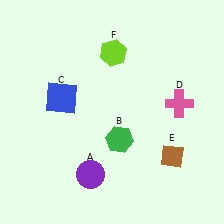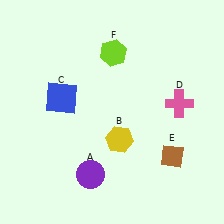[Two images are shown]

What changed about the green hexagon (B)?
In Image 1, B is green. In Image 2, it changed to yellow.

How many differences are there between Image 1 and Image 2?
There is 1 difference between the two images.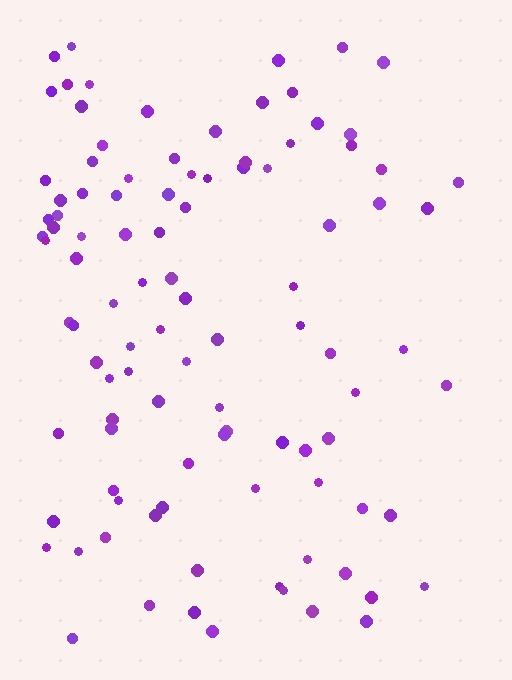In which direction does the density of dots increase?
From right to left, with the left side densest.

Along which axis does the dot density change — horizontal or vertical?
Horizontal.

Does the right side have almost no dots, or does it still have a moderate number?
Still a moderate number, just noticeably fewer than the left.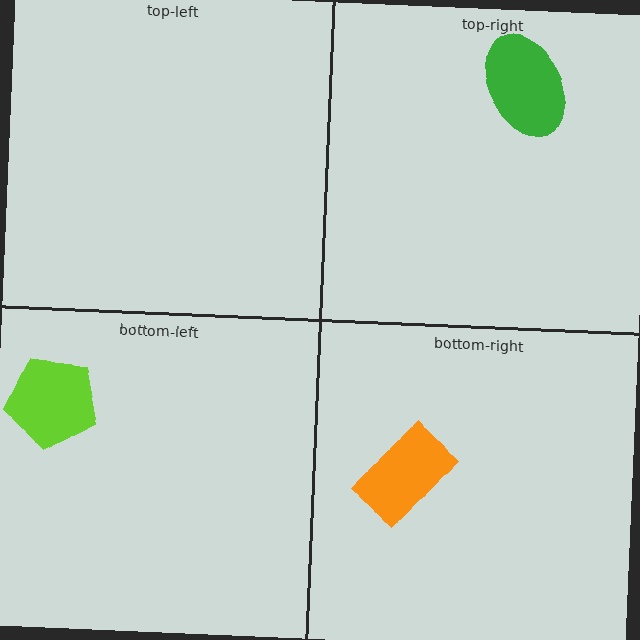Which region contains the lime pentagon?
The bottom-left region.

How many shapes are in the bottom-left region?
1.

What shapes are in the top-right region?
The green ellipse.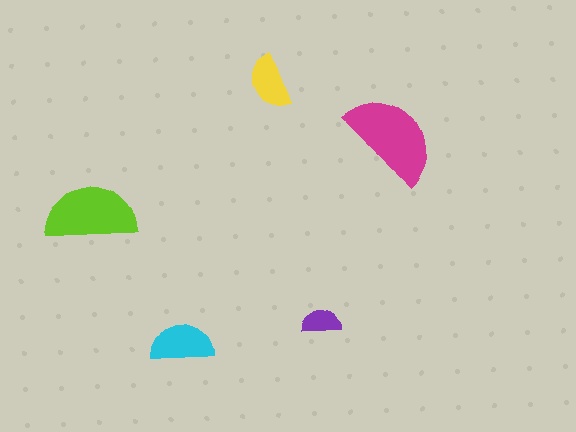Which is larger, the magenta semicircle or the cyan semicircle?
The magenta one.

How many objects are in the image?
There are 5 objects in the image.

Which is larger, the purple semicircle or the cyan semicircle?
The cyan one.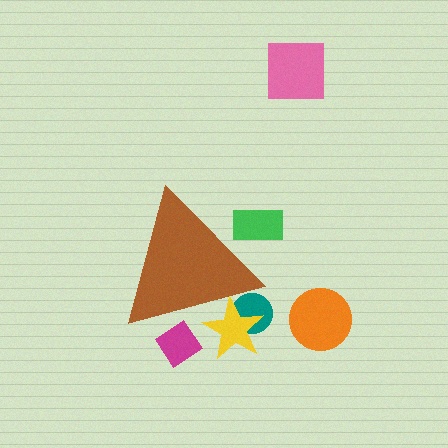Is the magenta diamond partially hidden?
Yes, the magenta diamond is partially hidden behind the brown triangle.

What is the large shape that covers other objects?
A brown triangle.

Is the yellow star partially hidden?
Yes, the yellow star is partially hidden behind the brown triangle.